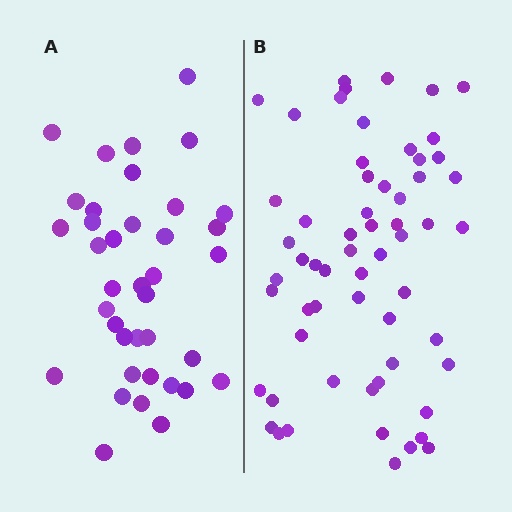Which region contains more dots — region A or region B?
Region B (the right region) has more dots.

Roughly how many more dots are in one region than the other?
Region B has approximately 20 more dots than region A.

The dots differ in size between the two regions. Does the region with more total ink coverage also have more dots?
No. Region A has more total ink coverage because its dots are larger, but region B actually contains more individual dots. Total area can be misleading — the number of items is what matters here.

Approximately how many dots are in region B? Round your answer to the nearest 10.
About 60 dots.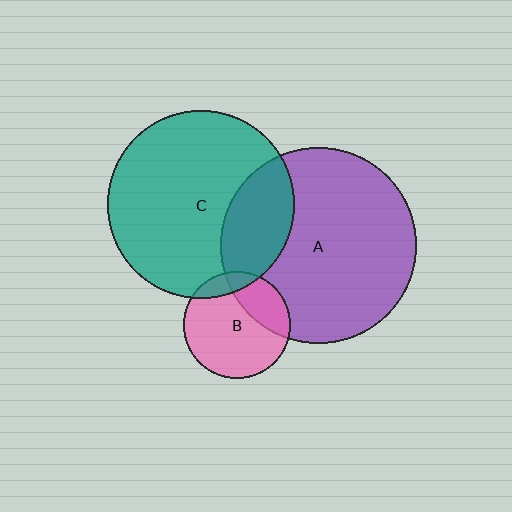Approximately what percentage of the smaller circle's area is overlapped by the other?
Approximately 10%.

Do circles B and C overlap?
Yes.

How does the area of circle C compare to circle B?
Approximately 3.1 times.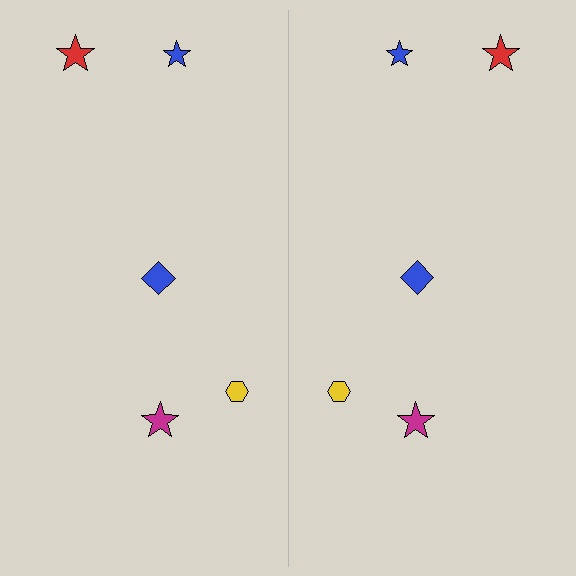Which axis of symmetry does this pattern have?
The pattern has a vertical axis of symmetry running through the center of the image.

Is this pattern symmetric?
Yes, this pattern has bilateral (reflection) symmetry.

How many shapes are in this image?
There are 10 shapes in this image.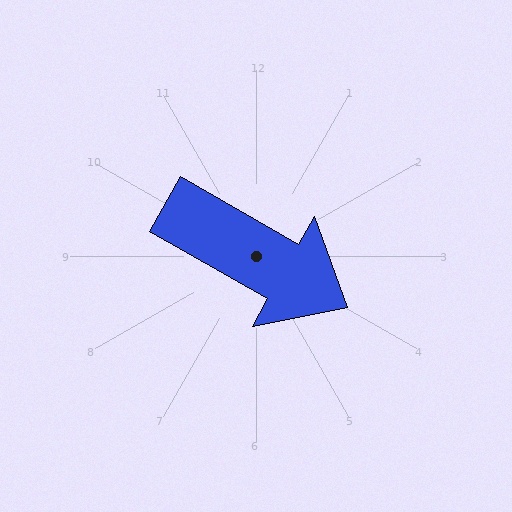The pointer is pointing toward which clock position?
Roughly 4 o'clock.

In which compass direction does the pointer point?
Southeast.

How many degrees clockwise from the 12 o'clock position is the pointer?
Approximately 120 degrees.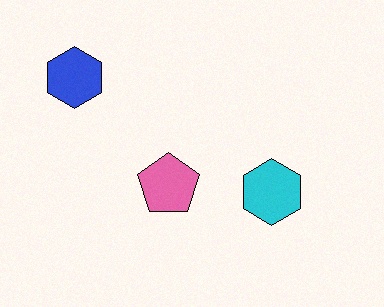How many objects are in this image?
There are 3 objects.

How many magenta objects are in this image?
There are no magenta objects.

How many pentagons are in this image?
There is 1 pentagon.